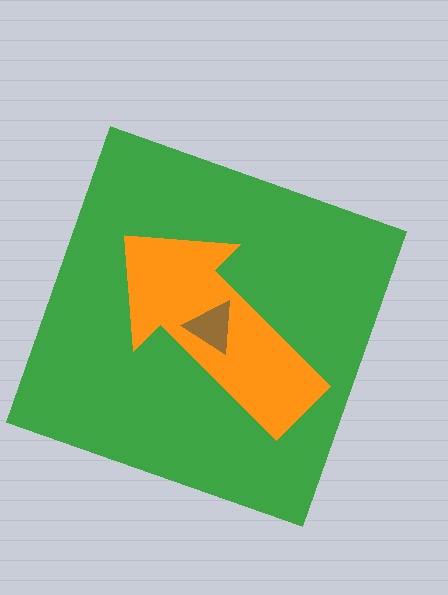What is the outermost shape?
The green square.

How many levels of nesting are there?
3.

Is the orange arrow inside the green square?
Yes.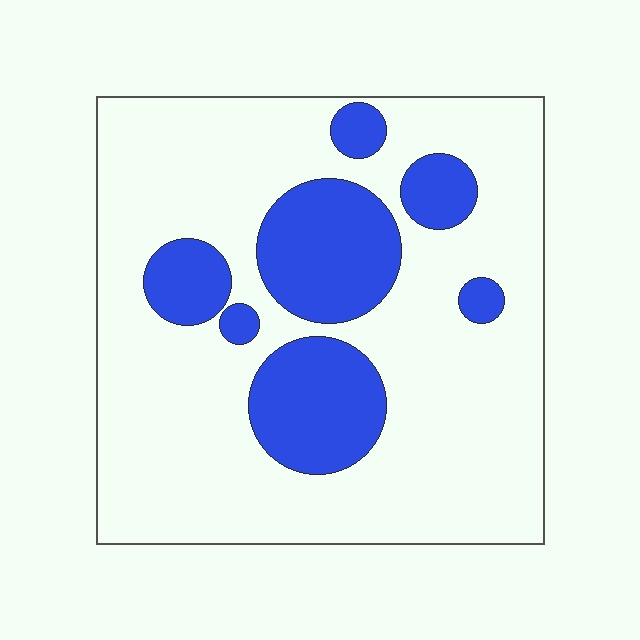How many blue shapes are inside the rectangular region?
7.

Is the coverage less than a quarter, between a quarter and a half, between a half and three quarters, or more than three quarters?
Less than a quarter.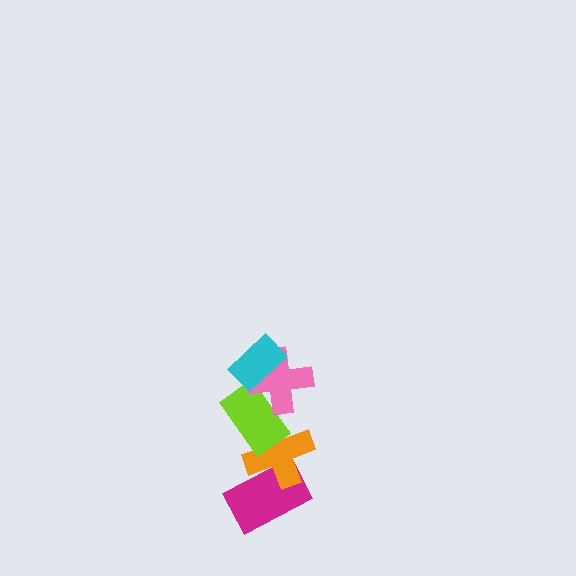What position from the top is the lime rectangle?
The lime rectangle is 3rd from the top.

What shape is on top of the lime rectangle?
The pink cross is on top of the lime rectangle.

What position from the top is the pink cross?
The pink cross is 2nd from the top.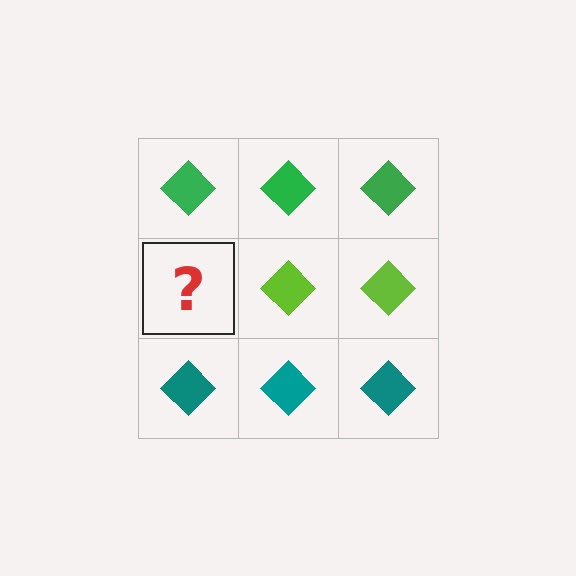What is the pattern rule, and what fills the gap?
The rule is that each row has a consistent color. The gap should be filled with a lime diamond.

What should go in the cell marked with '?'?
The missing cell should contain a lime diamond.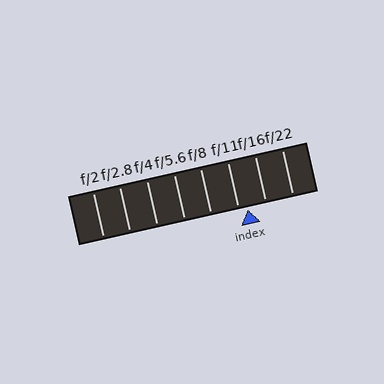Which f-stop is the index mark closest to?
The index mark is closest to f/11.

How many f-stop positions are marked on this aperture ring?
There are 8 f-stop positions marked.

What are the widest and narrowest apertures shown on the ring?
The widest aperture shown is f/2 and the narrowest is f/22.